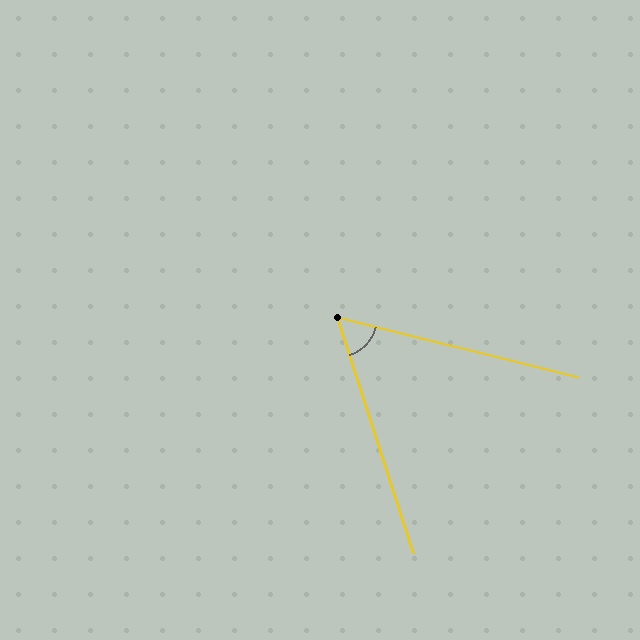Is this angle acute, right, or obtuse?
It is acute.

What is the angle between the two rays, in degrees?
Approximately 58 degrees.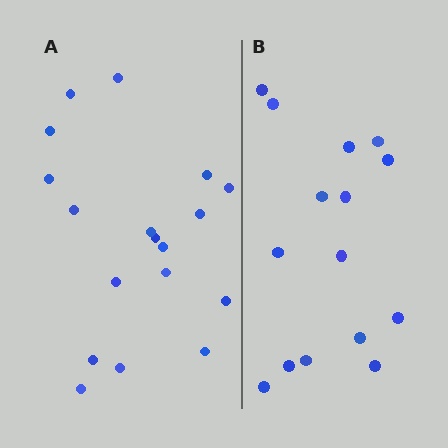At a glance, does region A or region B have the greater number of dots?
Region A (the left region) has more dots.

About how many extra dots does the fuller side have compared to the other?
Region A has just a few more — roughly 2 or 3 more dots than region B.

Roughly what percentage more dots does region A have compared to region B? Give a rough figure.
About 20% more.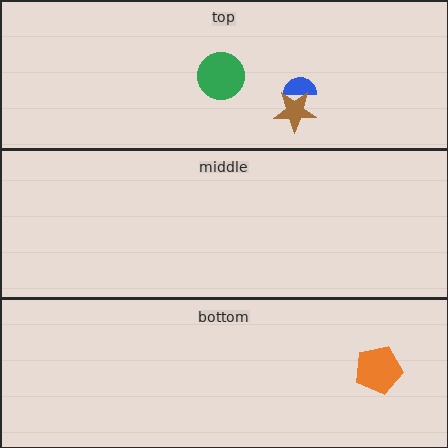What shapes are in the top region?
The blue semicircle, the brown star, the green circle.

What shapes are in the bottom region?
The orange pentagon.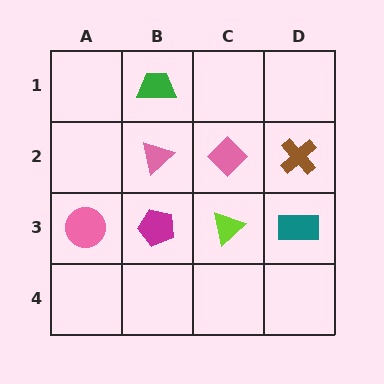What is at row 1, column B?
A green trapezoid.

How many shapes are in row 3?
4 shapes.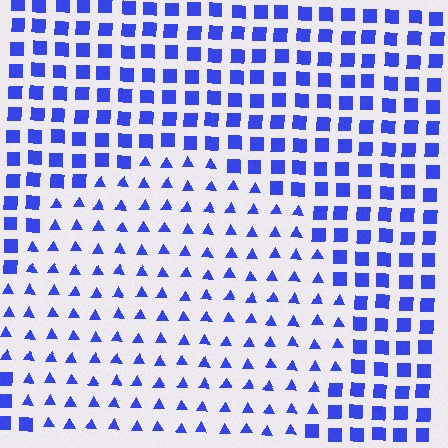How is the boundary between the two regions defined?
The boundary is defined by a change in element shape: triangles inside vs. squares outside. All elements share the same color and spacing.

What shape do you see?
I see a circle.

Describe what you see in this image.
The image is filled with small blue elements arranged in a uniform grid. A circle-shaped region contains triangles, while the surrounding area contains squares. The boundary is defined purely by the change in element shape.